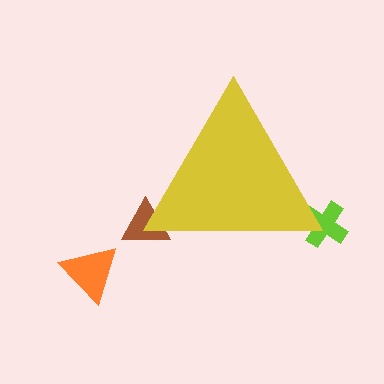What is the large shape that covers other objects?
A yellow triangle.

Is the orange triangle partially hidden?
No, the orange triangle is fully visible.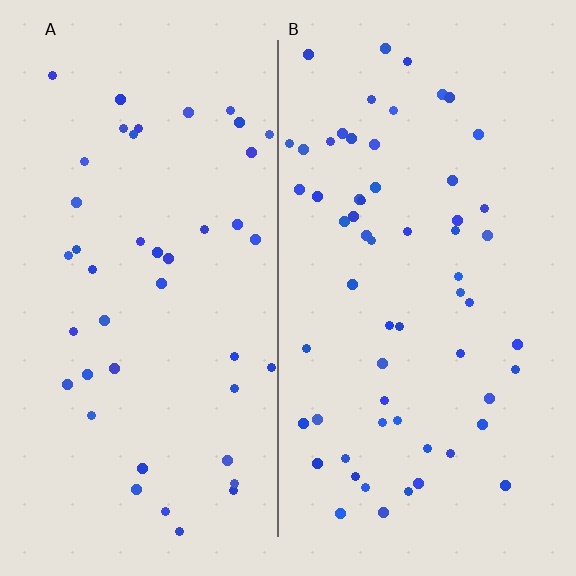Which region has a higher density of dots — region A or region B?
B (the right).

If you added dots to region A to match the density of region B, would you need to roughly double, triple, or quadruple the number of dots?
Approximately double.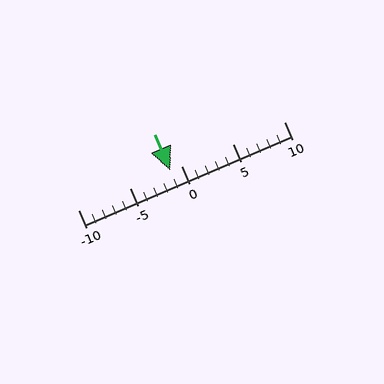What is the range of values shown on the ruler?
The ruler shows values from -10 to 10.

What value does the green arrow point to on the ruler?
The green arrow points to approximately -1.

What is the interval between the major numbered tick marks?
The major tick marks are spaced 5 units apart.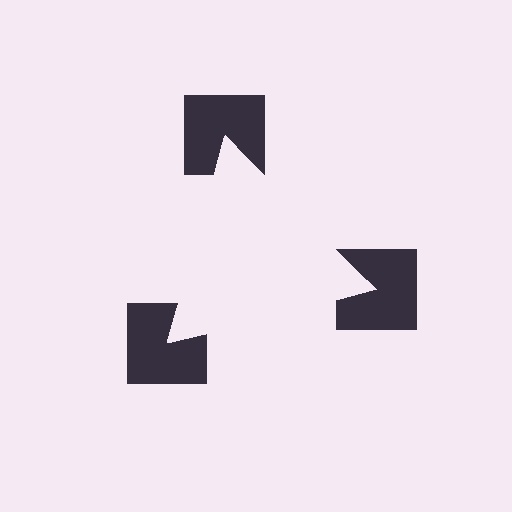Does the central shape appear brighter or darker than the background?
It typically appears slightly brighter than the background, even though no actual brightness change is drawn.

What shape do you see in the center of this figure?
An illusory triangle — its edges are inferred from the aligned wedge cuts in the notched squares, not physically drawn.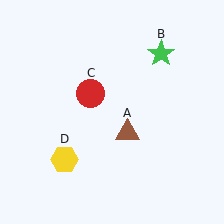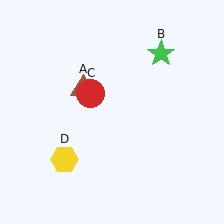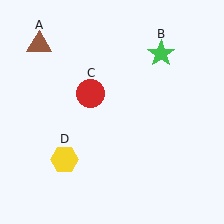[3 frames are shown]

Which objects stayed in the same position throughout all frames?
Green star (object B) and red circle (object C) and yellow hexagon (object D) remained stationary.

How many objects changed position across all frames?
1 object changed position: brown triangle (object A).